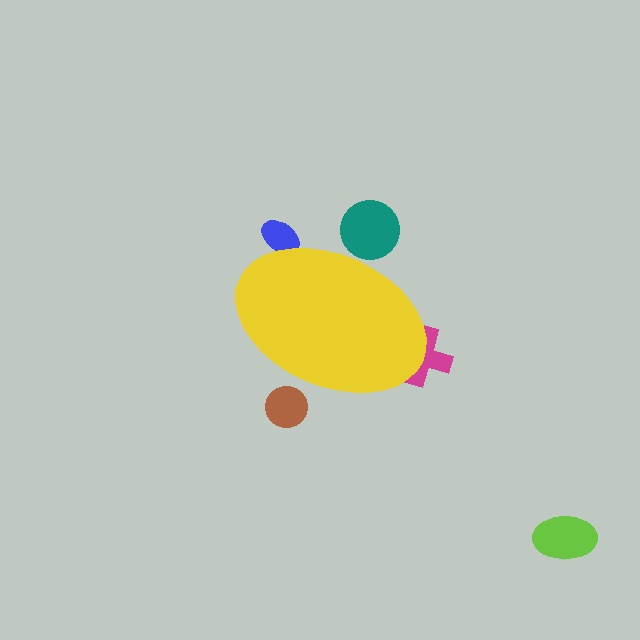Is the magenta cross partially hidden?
Yes, the magenta cross is partially hidden behind the yellow ellipse.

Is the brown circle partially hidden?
Yes, the brown circle is partially hidden behind the yellow ellipse.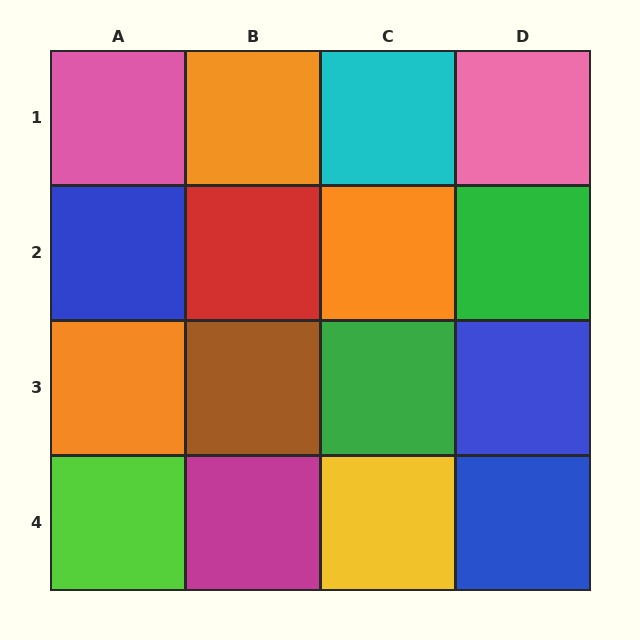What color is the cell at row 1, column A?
Pink.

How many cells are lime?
1 cell is lime.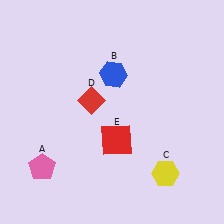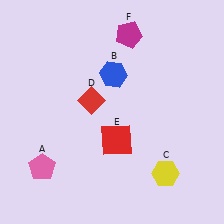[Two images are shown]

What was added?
A magenta pentagon (F) was added in Image 2.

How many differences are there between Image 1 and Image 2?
There is 1 difference between the two images.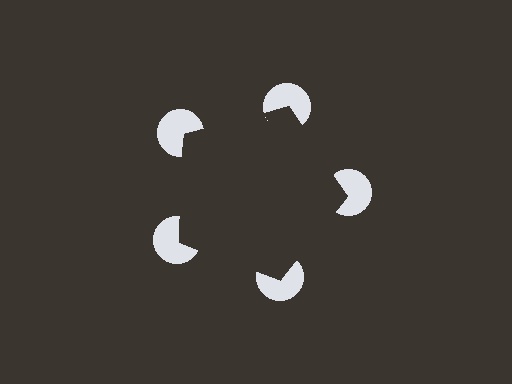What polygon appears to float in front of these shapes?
An illusory pentagon — its edges are inferred from the aligned wedge cuts in the pac-man discs, not physically drawn.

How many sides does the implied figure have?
5 sides.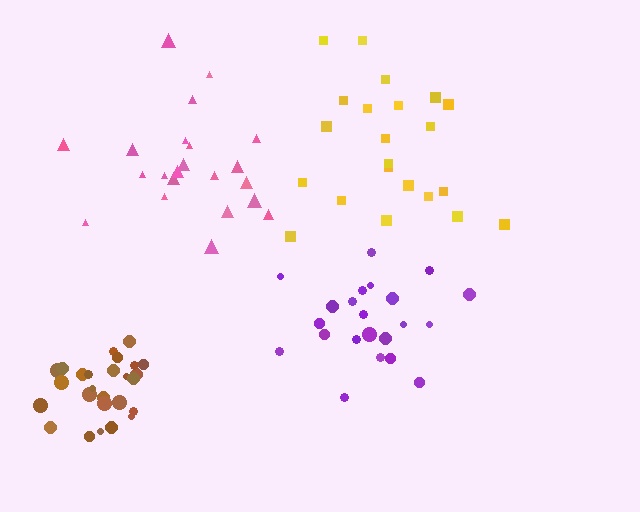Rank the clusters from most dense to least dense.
brown, purple, pink, yellow.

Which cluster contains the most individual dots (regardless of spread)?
Brown (26).